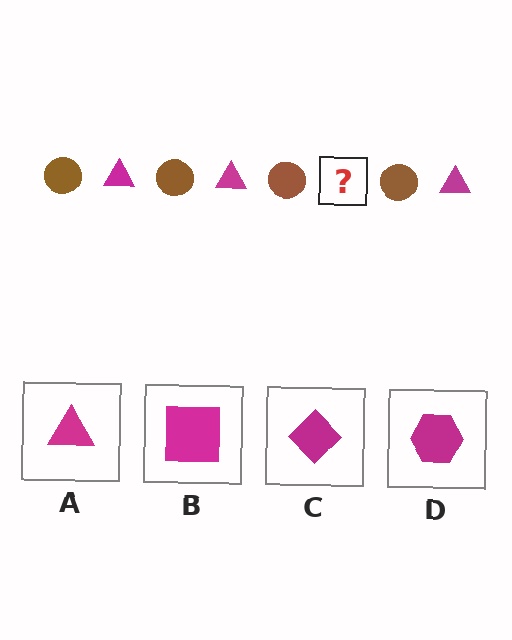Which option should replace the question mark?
Option A.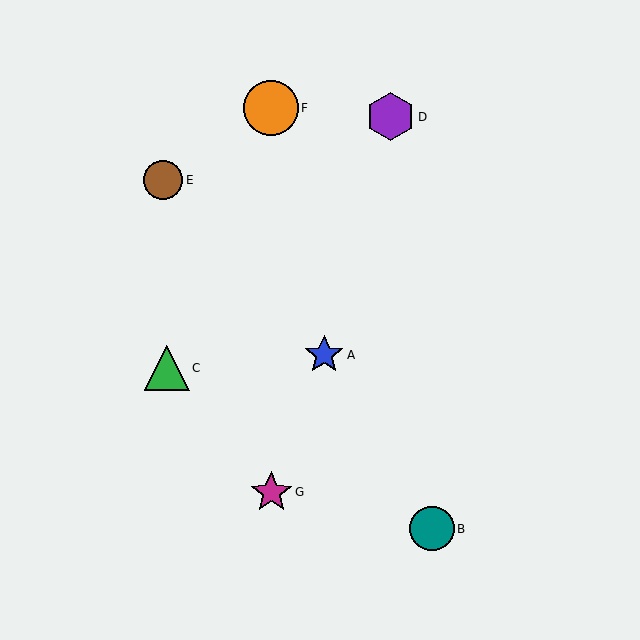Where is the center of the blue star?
The center of the blue star is at (324, 355).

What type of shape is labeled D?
Shape D is a purple hexagon.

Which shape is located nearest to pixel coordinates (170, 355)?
The green triangle (labeled C) at (167, 368) is nearest to that location.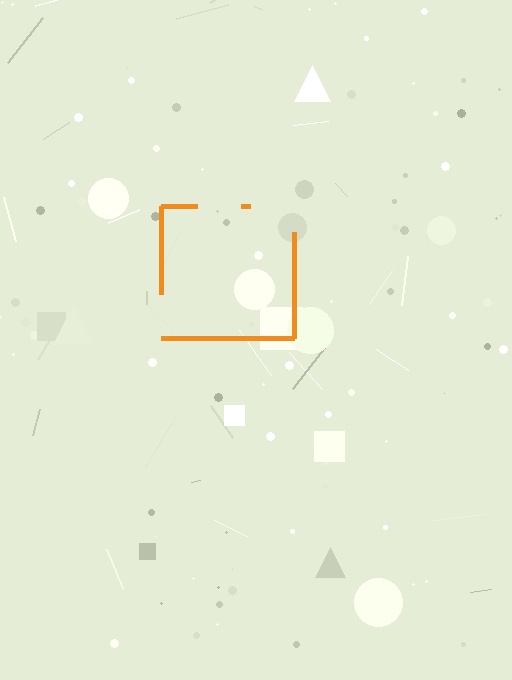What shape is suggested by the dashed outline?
The dashed outline suggests a square.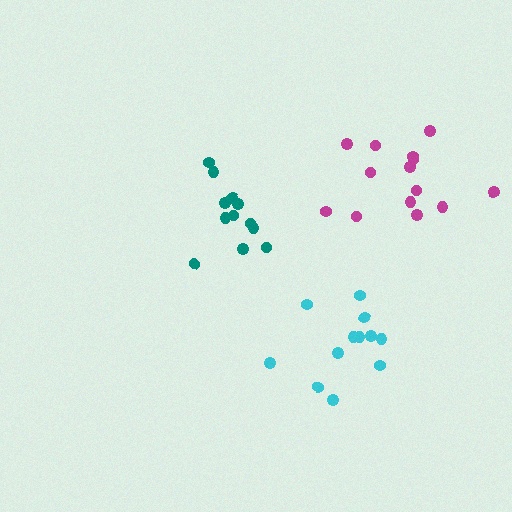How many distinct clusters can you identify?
There are 3 distinct clusters.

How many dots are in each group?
Group 1: 14 dots, Group 2: 12 dots, Group 3: 12 dots (38 total).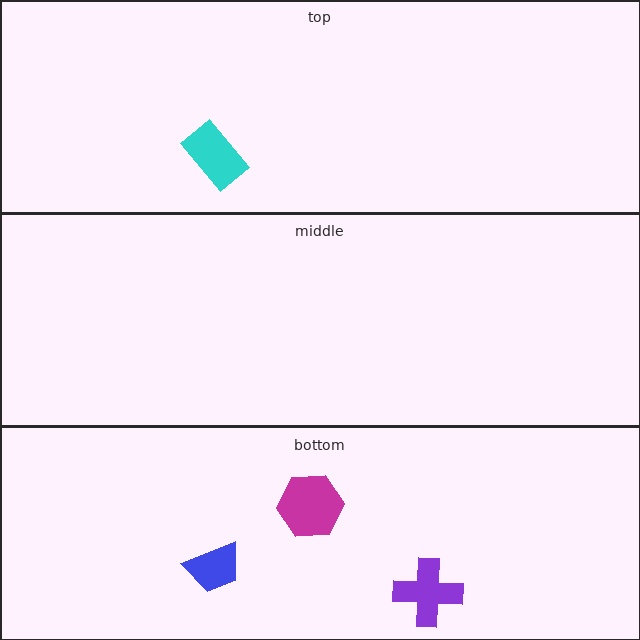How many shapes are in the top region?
1.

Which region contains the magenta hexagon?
The bottom region.